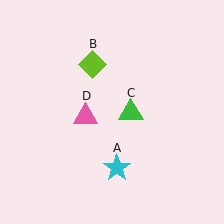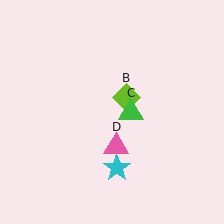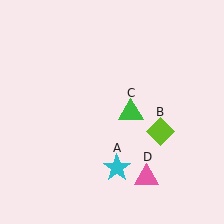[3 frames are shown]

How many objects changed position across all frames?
2 objects changed position: lime diamond (object B), pink triangle (object D).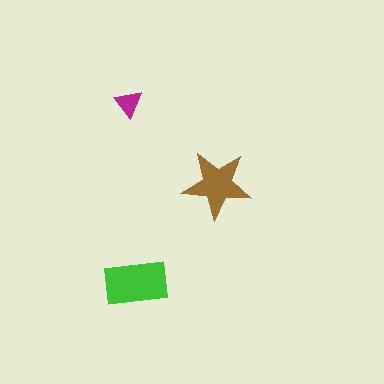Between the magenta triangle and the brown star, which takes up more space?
The brown star.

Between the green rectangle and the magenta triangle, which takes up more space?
The green rectangle.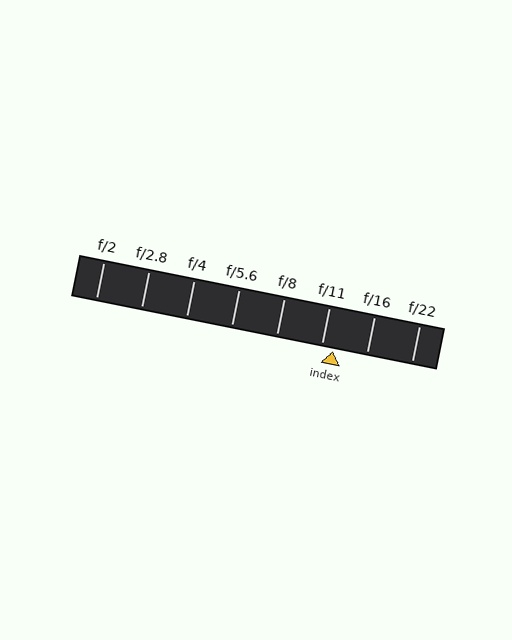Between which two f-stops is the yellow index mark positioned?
The index mark is between f/11 and f/16.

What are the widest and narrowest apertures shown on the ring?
The widest aperture shown is f/2 and the narrowest is f/22.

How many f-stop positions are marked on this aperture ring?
There are 8 f-stop positions marked.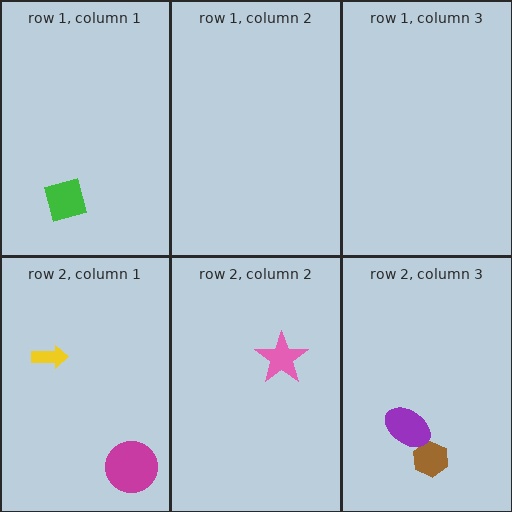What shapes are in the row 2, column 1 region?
The magenta circle, the yellow arrow.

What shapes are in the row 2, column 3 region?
The brown hexagon, the purple ellipse.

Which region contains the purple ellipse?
The row 2, column 3 region.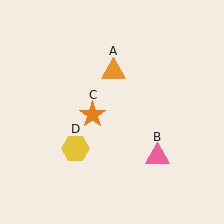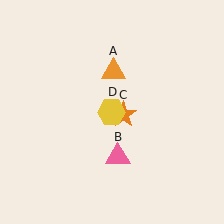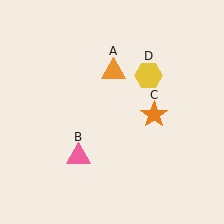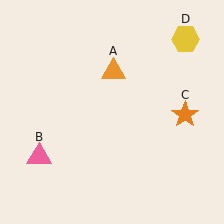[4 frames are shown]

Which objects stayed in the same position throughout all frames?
Orange triangle (object A) remained stationary.